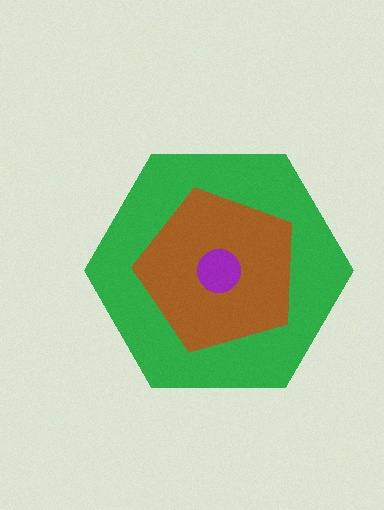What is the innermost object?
The purple circle.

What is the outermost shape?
The green hexagon.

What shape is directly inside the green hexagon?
The brown pentagon.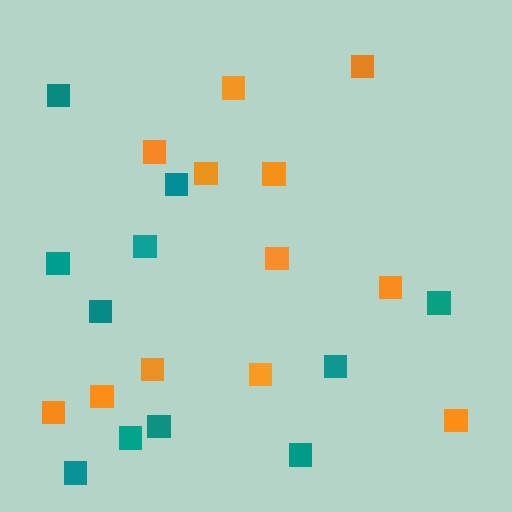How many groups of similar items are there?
There are 2 groups: one group of orange squares (12) and one group of teal squares (11).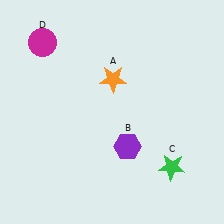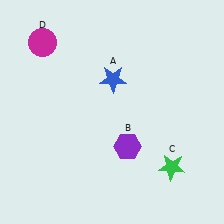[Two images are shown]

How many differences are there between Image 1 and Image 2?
There is 1 difference between the two images.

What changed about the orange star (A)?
In Image 1, A is orange. In Image 2, it changed to blue.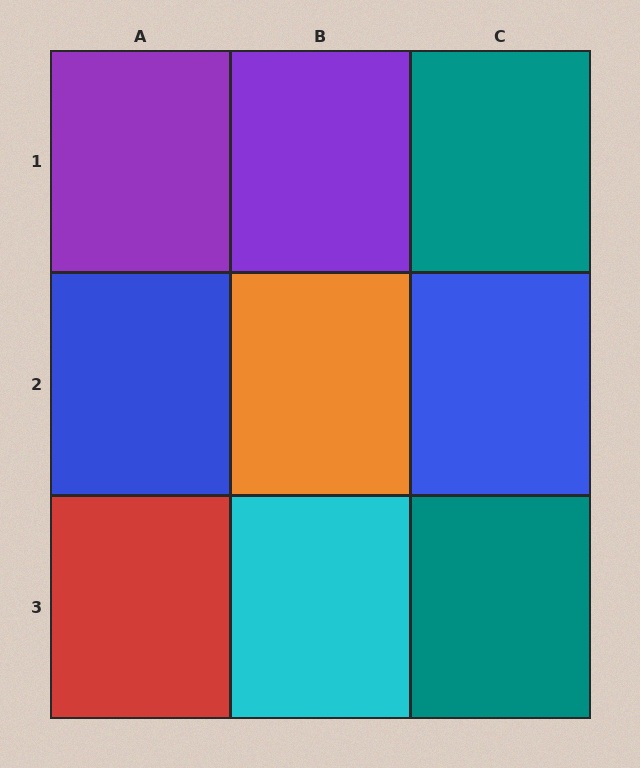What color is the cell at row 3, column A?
Red.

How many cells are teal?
2 cells are teal.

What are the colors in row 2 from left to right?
Blue, orange, blue.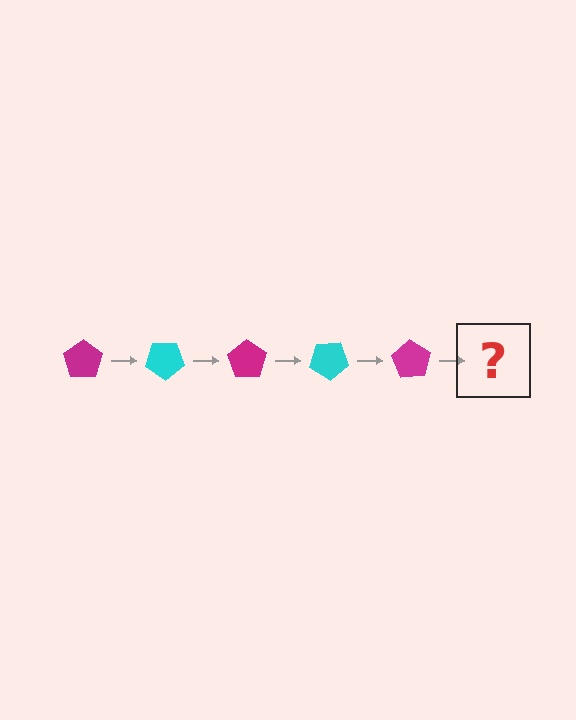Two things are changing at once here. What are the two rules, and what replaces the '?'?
The two rules are that it rotates 35 degrees each step and the color cycles through magenta and cyan. The '?' should be a cyan pentagon, rotated 175 degrees from the start.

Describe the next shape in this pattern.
It should be a cyan pentagon, rotated 175 degrees from the start.